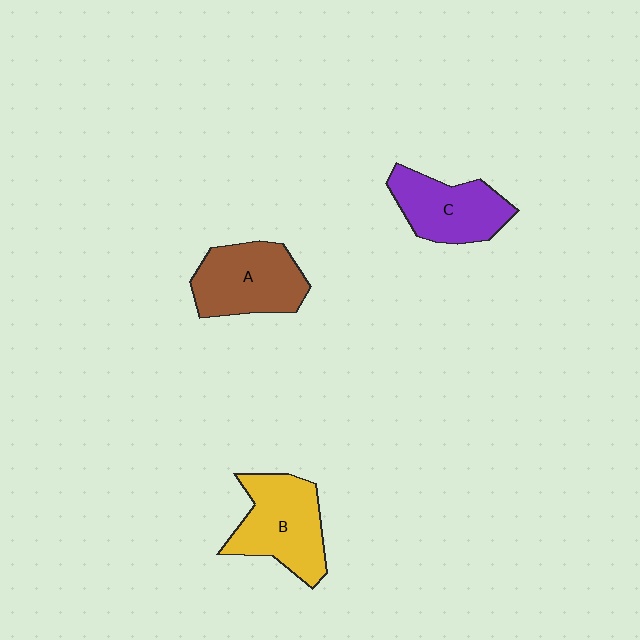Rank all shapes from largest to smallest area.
From largest to smallest: B (yellow), A (brown), C (purple).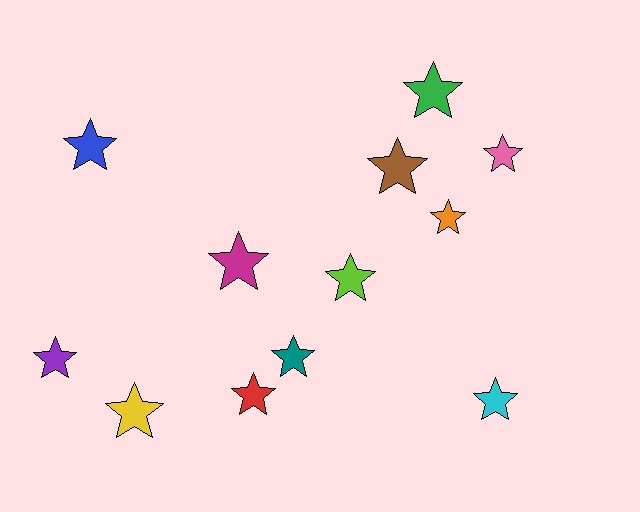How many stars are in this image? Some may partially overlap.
There are 12 stars.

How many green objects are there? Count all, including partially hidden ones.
There is 1 green object.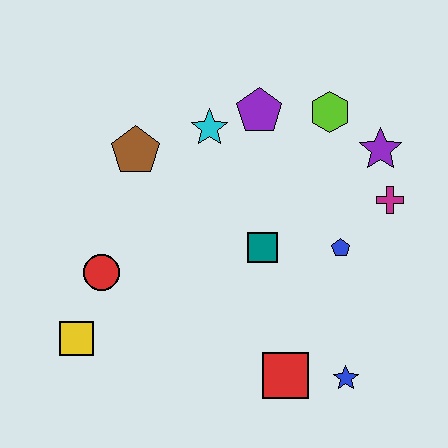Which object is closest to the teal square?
The blue pentagon is closest to the teal square.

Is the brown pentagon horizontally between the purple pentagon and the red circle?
Yes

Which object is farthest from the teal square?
The yellow square is farthest from the teal square.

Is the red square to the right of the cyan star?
Yes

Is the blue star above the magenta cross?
No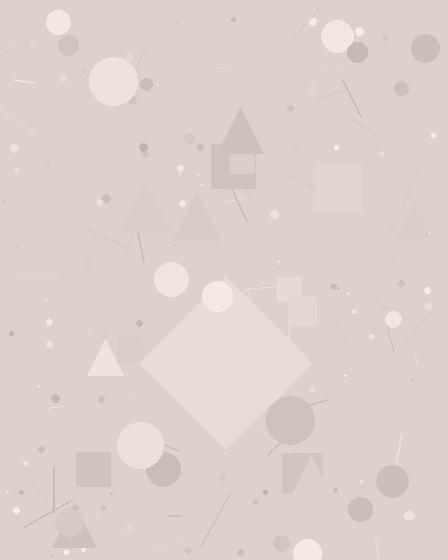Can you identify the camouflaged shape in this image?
The camouflaged shape is a diamond.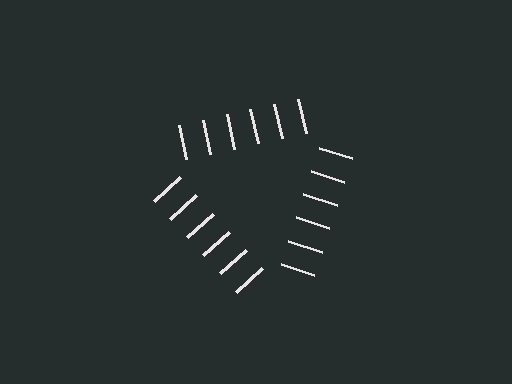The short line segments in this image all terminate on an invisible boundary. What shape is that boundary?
An illusory triangle — the line segments terminate on its edges but no continuous stroke is drawn.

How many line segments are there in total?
18 — 6 along each of the 3 edges.